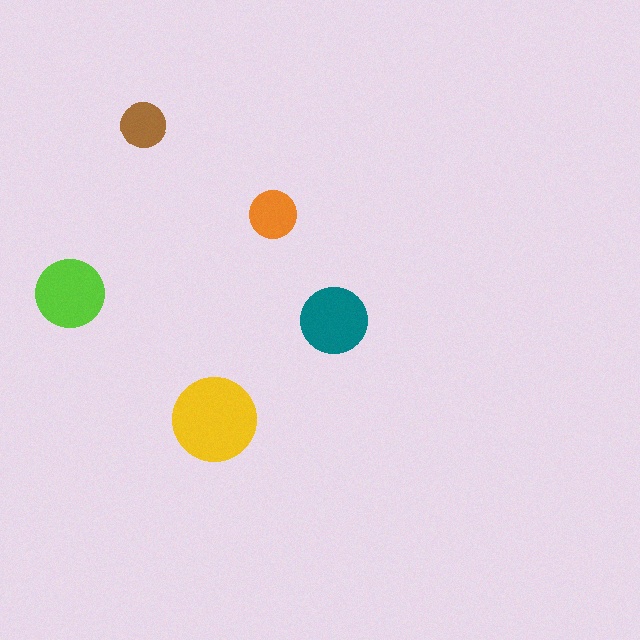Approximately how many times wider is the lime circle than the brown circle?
About 1.5 times wider.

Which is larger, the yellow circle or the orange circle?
The yellow one.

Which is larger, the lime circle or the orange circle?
The lime one.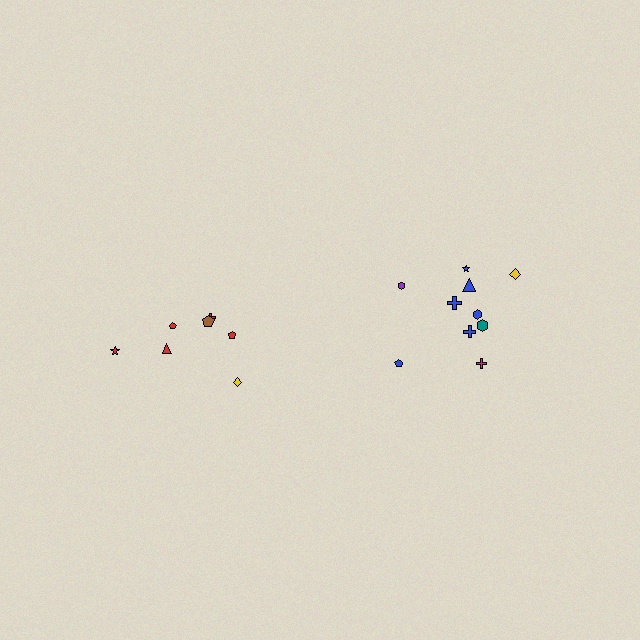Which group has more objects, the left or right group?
The right group.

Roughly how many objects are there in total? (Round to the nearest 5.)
Roughly 15 objects in total.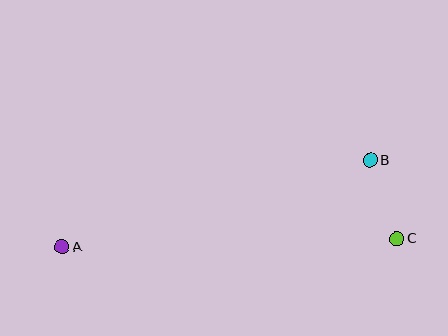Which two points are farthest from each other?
Points A and C are farthest from each other.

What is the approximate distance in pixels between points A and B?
The distance between A and B is approximately 320 pixels.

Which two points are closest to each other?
Points B and C are closest to each other.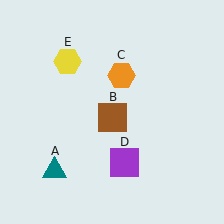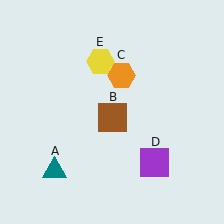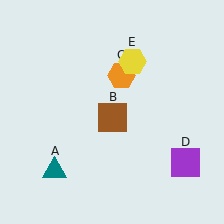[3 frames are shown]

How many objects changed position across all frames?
2 objects changed position: purple square (object D), yellow hexagon (object E).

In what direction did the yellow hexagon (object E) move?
The yellow hexagon (object E) moved right.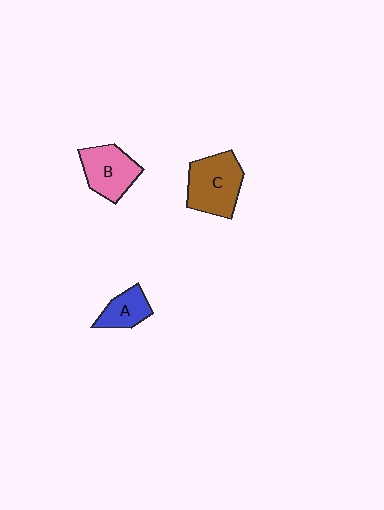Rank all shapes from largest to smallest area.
From largest to smallest: C (brown), B (pink), A (blue).